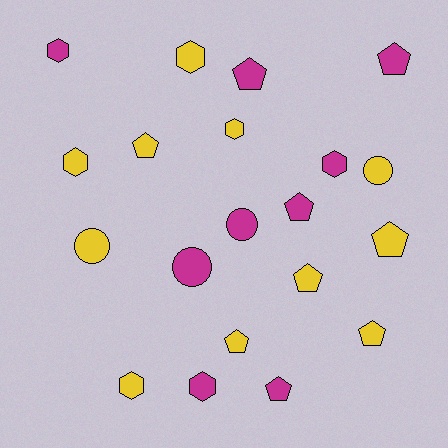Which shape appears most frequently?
Pentagon, with 9 objects.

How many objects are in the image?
There are 20 objects.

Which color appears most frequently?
Yellow, with 11 objects.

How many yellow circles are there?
There are 2 yellow circles.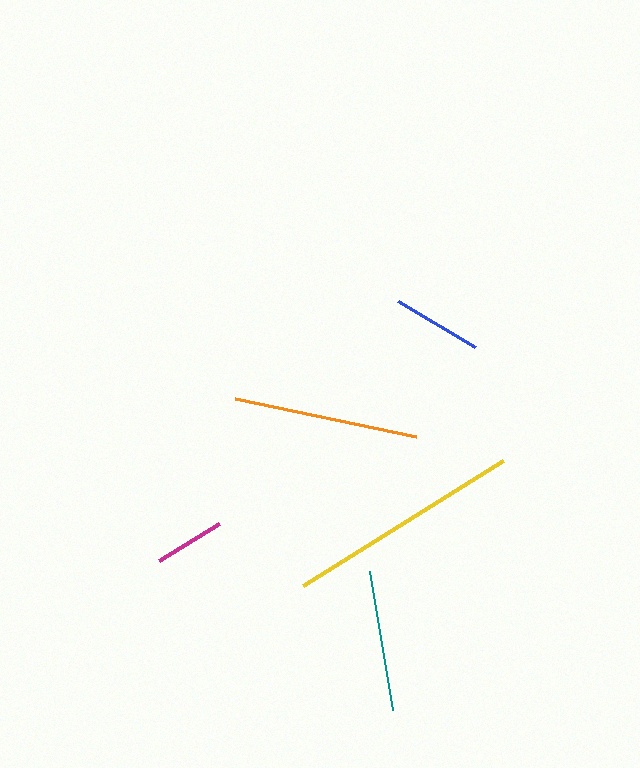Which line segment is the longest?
The yellow line is the longest at approximately 236 pixels.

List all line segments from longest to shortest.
From longest to shortest: yellow, orange, teal, blue, magenta.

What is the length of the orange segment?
The orange segment is approximately 185 pixels long.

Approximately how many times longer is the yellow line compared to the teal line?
The yellow line is approximately 1.7 times the length of the teal line.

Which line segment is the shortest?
The magenta line is the shortest at approximately 71 pixels.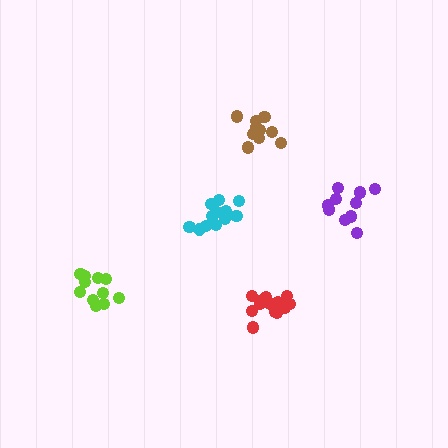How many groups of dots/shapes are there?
There are 5 groups.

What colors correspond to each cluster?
The clusters are colored: cyan, brown, red, purple, lime.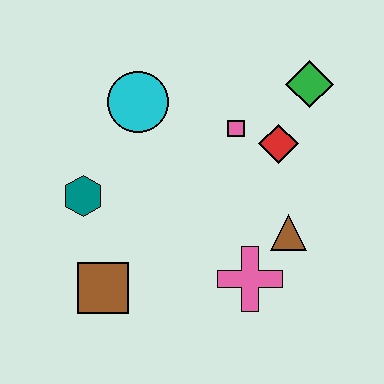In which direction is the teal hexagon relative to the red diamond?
The teal hexagon is to the left of the red diamond.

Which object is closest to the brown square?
The teal hexagon is closest to the brown square.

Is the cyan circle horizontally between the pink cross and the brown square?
Yes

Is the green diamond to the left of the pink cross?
No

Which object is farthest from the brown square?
The green diamond is farthest from the brown square.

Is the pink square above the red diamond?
Yes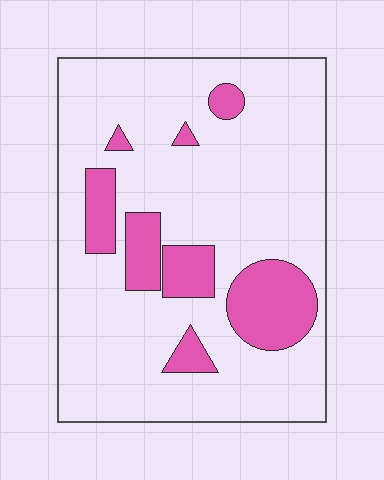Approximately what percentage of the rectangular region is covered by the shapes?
Approximately 20%.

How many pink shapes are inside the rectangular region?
8.